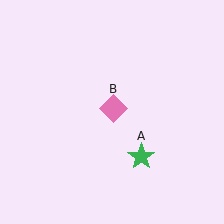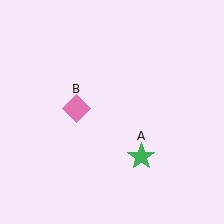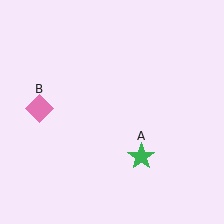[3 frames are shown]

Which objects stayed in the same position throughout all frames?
Green star (object A) remained stationary.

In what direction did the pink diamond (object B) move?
The pink diamond (object B) moved left.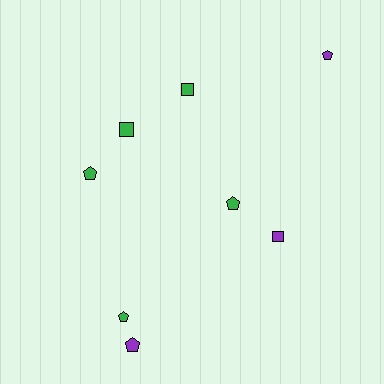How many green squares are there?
There are 2 green squares.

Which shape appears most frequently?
Pentagon, with 5 objects.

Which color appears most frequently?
Green, with 5 objects.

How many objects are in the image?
There are 8 objects.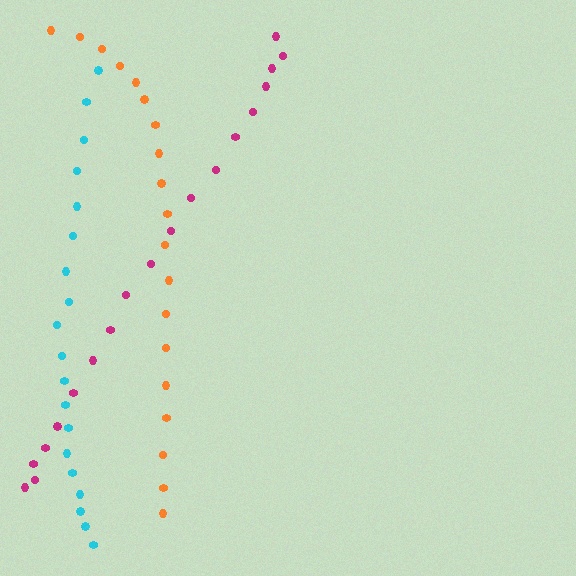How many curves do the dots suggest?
There are 3 distinct paths.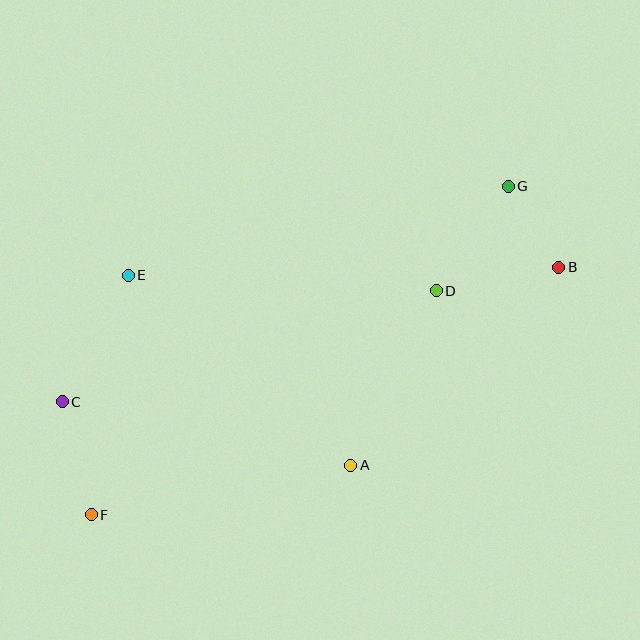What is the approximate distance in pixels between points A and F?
The distance between A and F is approximately 264 pixels.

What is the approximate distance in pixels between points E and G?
The distance between E and G is approximately 390 pixels.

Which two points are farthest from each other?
Points F and G are farthest from each other.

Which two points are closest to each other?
Points B and G are closest to each other.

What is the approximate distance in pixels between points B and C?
The distance between B and C is approximately 514 pixels.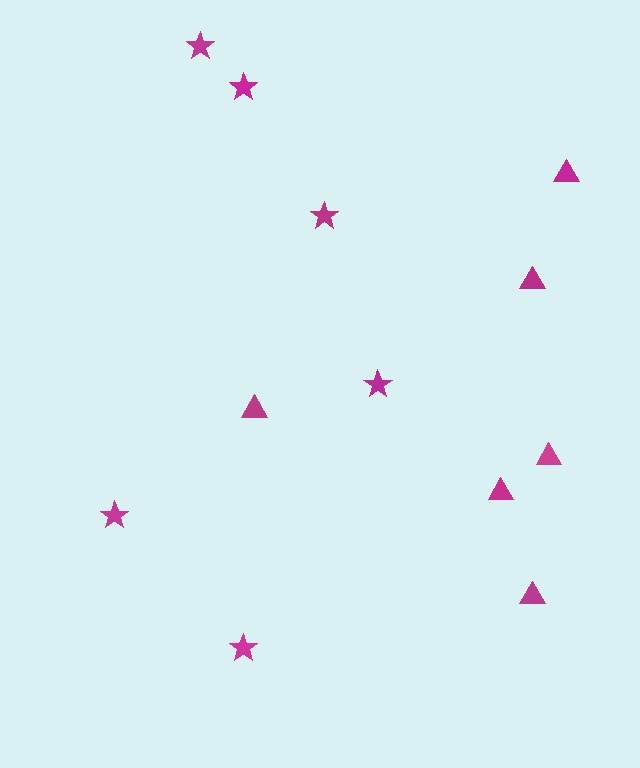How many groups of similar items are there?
There are 2 groups: one group of triangles (6) and one group of stars (6).